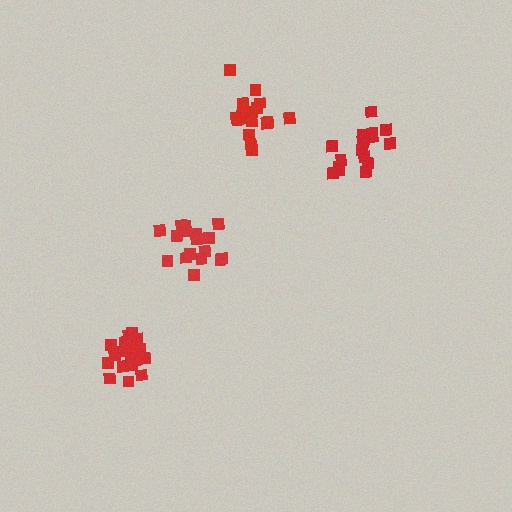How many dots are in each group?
Group 1: 17 dots, Group 2: 18 dots, Group 3: 21 dots, Group 4: 17 dots (73 total).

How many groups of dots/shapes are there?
There are 4 groups.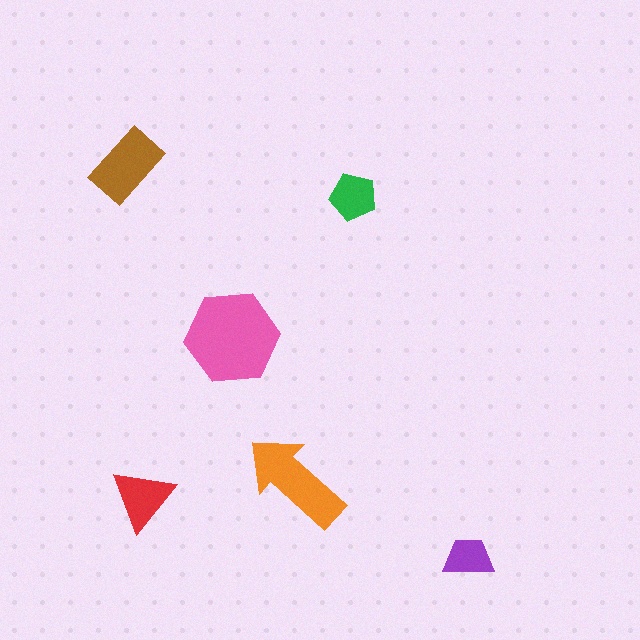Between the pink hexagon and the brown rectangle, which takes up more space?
The pink hexagon.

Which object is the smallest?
The purple trapezoid.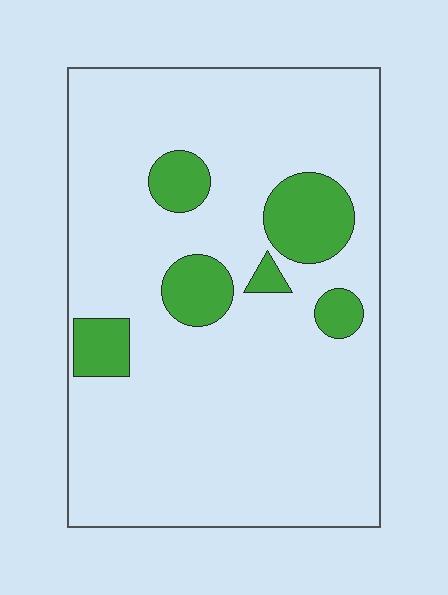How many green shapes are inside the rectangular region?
6.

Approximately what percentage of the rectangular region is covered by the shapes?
Approximately 15%.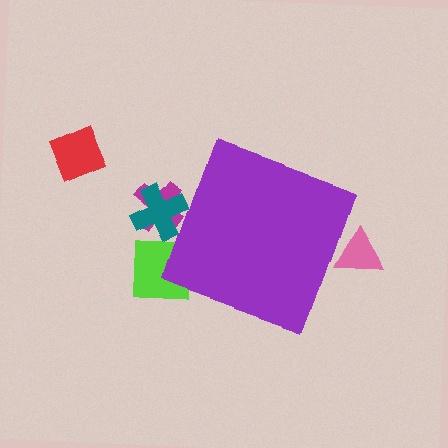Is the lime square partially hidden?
Yes, the lime square is partially hidden behind the purple diamond.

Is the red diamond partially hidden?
No, the red diamond is fully visible.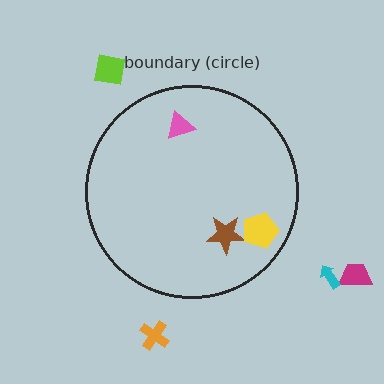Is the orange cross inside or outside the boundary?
Outside.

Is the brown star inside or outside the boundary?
Inside.